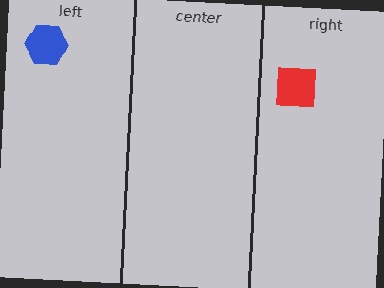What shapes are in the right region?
The red square.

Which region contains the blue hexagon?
The left region.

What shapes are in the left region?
The brown trapezoid, the blue hexagon.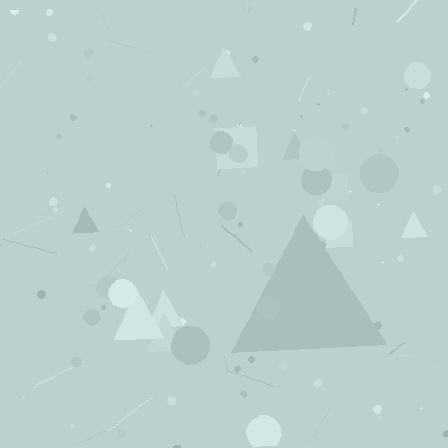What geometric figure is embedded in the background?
A triangle is embedded in the background.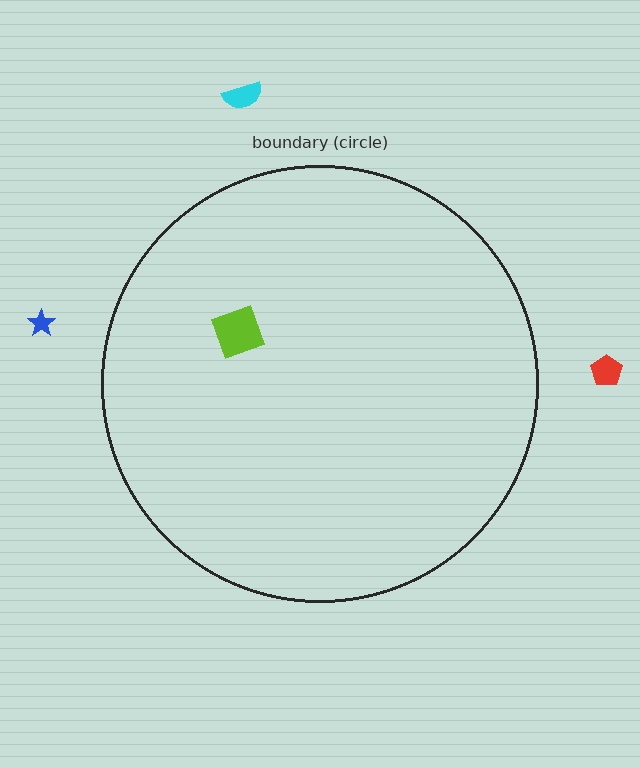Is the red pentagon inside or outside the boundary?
Outside.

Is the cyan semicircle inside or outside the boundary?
Outside.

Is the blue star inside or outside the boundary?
Outside.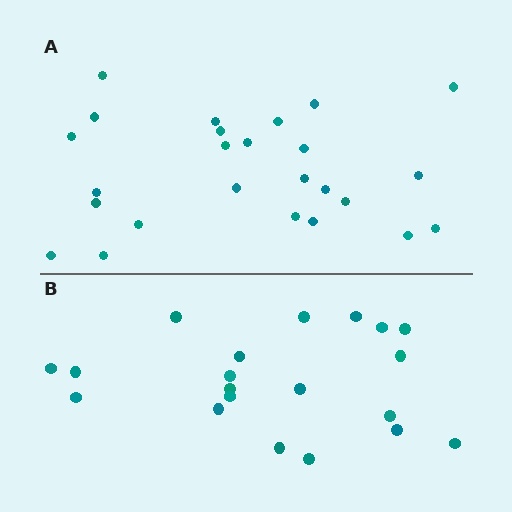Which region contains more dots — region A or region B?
Region A (the top region) has more dots.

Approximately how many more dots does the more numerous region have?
Region A has about 5 more dots than region B.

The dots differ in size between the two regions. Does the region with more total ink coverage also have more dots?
No. Region B has more total ink coverage because its dots are larger, but region A actually contains more individual dots. Total area can be misleading — the number of items is what matters here.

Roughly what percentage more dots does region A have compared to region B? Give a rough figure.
About 25% more.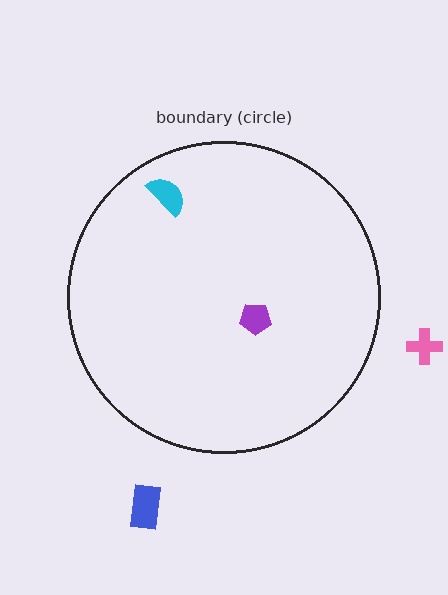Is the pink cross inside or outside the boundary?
Outside.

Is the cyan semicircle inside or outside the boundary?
Inside.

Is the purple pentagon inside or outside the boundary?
Inside.